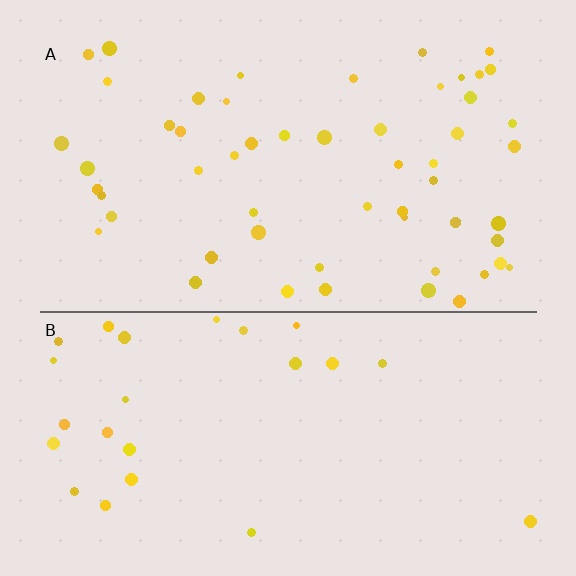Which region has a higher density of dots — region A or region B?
A (the top).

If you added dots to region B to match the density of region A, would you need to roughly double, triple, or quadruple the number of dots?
Approximately double.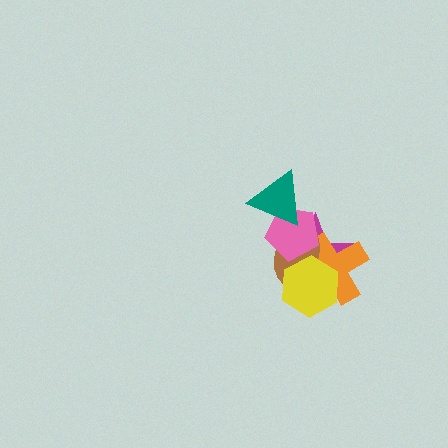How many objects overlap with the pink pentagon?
4 objects overlap with the pink pentagon.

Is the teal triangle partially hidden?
No, no other shape covers it.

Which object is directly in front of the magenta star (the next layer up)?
The orange cross is directly in front of the magenta star.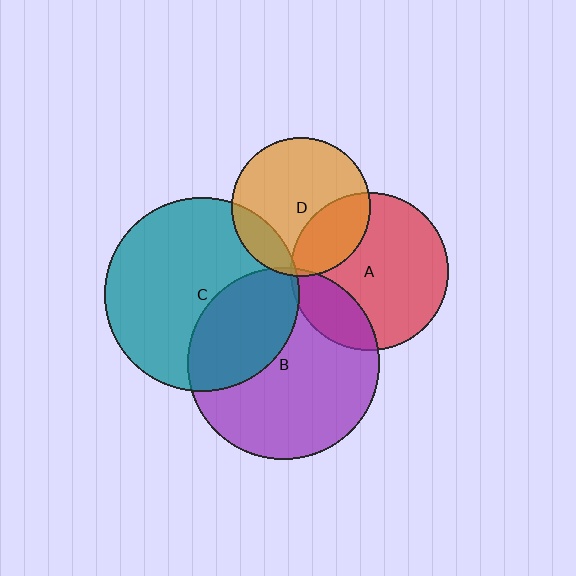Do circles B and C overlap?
Yes.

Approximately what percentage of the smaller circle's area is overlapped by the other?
Approximately 35%.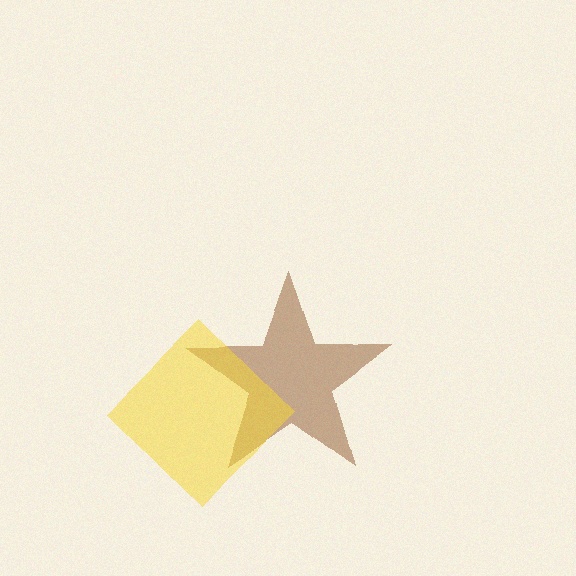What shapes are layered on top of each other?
The layered shapes are: a brown star, a yellow diamond.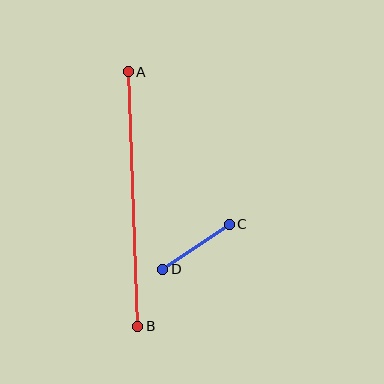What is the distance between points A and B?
The distance is approximately 255 pixels.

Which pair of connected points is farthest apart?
Points A and B are farthest apart.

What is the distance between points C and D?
The distance is approximately 80 pixels.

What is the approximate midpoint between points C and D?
The midpoint is at approximately (196, 247) pixels.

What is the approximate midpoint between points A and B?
The midpoint is at approximately (133, 199) pixels.